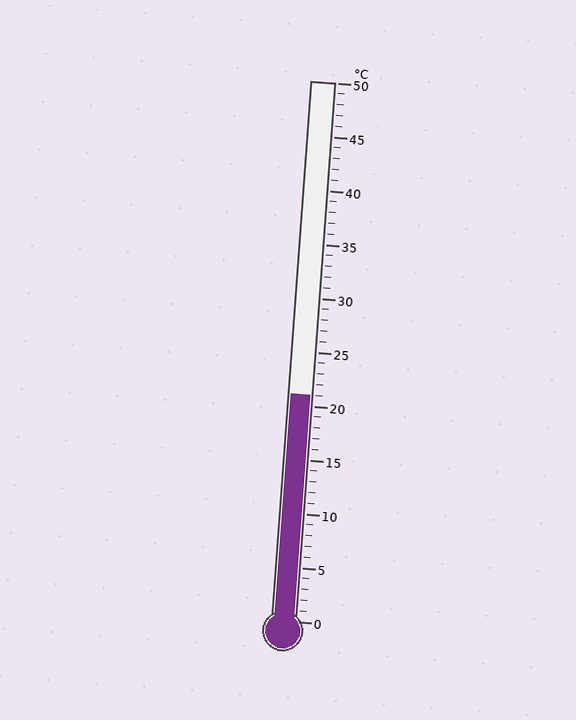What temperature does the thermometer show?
The thermometer shows approximately 21°C.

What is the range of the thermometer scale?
The thermometer scale ranges from 0°C to 50°C.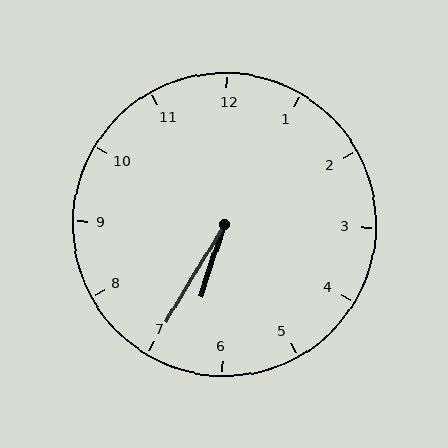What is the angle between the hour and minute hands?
Approximately 12 degrees.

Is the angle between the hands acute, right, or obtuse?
It is acute.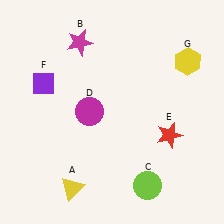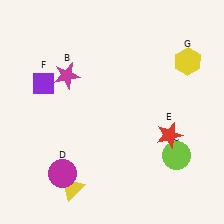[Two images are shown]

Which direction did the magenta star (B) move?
The magenta star (B) moved down.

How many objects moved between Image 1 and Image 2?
3 objects moved between the two images.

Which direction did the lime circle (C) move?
The lime circle (C) moved up.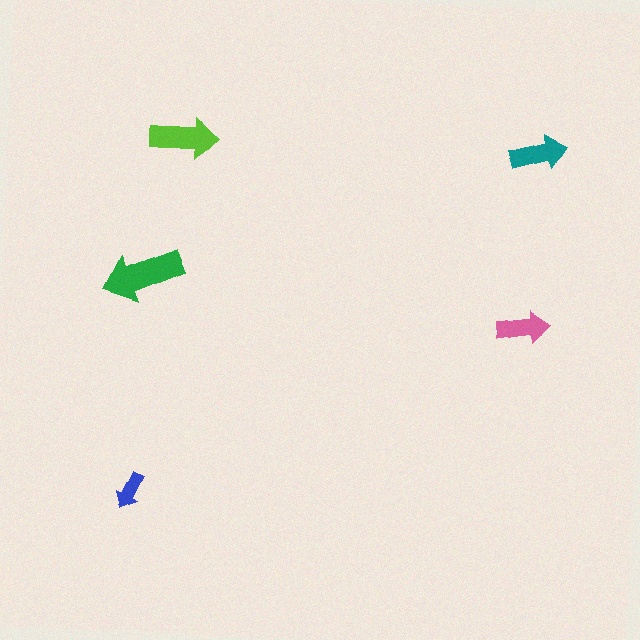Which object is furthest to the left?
The blue arrow is leftmost.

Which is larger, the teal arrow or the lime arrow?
The lime one.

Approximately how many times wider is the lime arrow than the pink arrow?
About 1.5 times wider.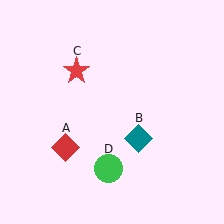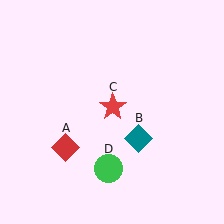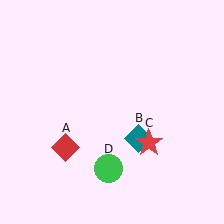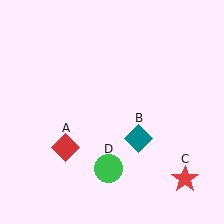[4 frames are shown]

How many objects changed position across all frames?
1 object changed position: red star (object C).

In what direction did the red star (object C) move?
The red star (object C) moved down and to the right.